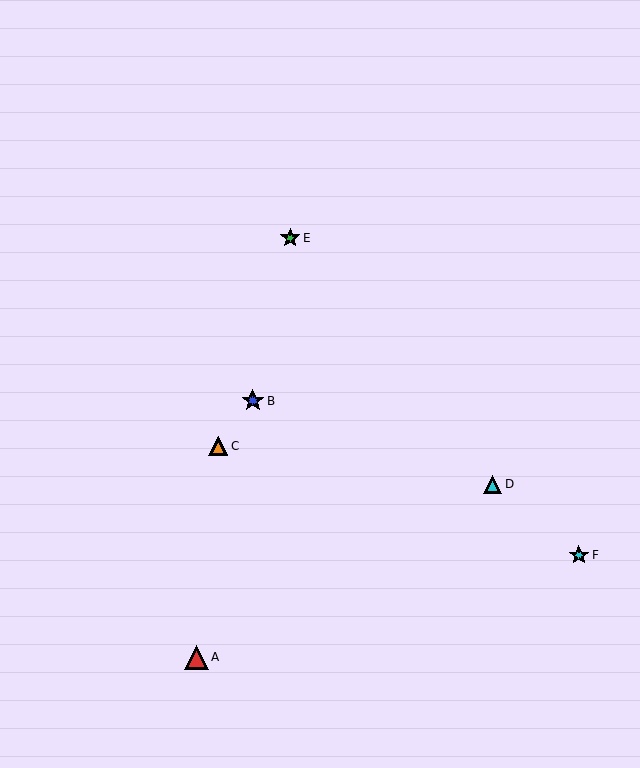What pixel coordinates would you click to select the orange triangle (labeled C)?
Click at (218, 446) to select the orange triangle C.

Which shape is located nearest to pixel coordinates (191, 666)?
The red triangle (labeled A) at (196, 657) is nearest to that location.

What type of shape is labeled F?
Shape F is a cyan star.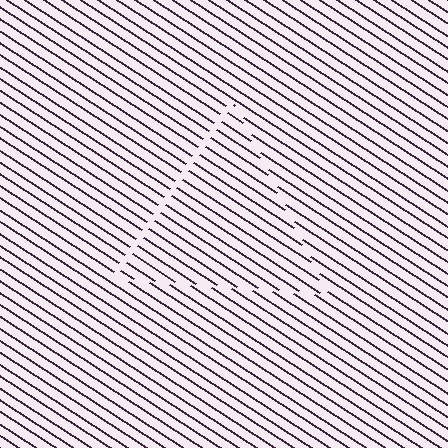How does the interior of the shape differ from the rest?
The interior of the shape contains the same grating, shifted by half a period — the contour is defined by the phase discontinuity where line-ends from the inner and outer gratings abut.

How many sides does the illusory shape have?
3 sides — the line-ends trace a triangle.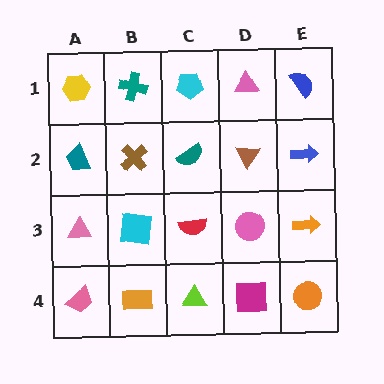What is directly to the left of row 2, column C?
A brown cross.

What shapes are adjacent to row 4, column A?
A pink triangle (row 3, column A), an orange rectangle (row 4, column B).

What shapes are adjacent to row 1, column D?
A brown triangle (row 2, column D), a cyan pentagon (row 1, column C), a blue semicircle (row 1, column E).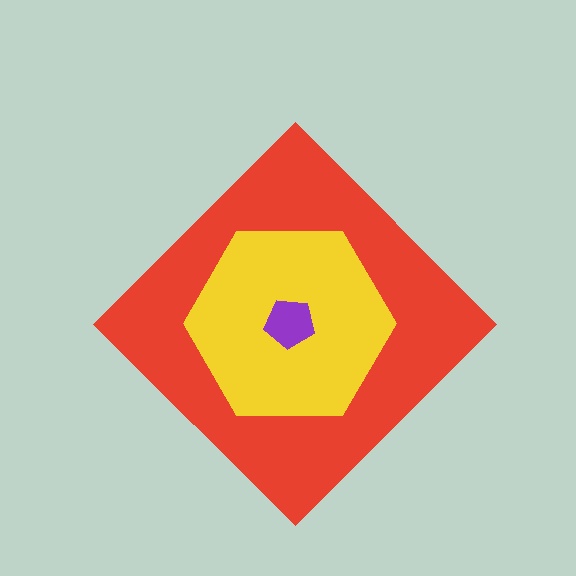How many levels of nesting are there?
3.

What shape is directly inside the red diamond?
The yellow hexagon.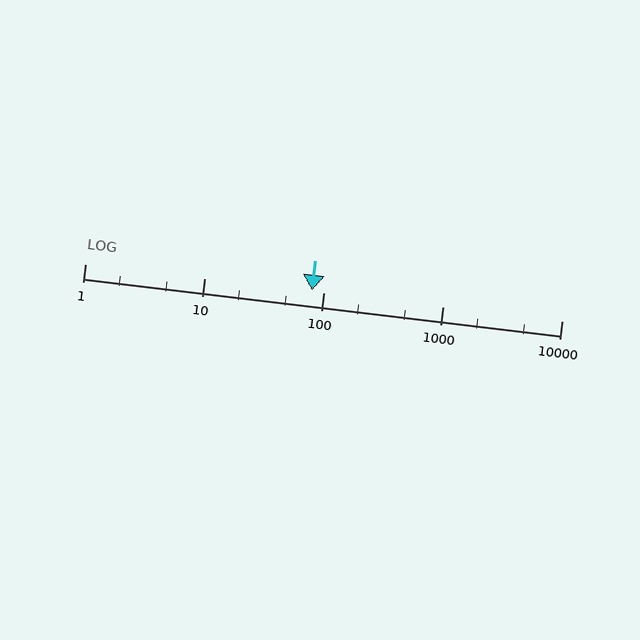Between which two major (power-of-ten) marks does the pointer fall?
The pointer is between 10 and 100.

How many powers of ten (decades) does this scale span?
The scale spans 4 decades, from 1 to 10000.